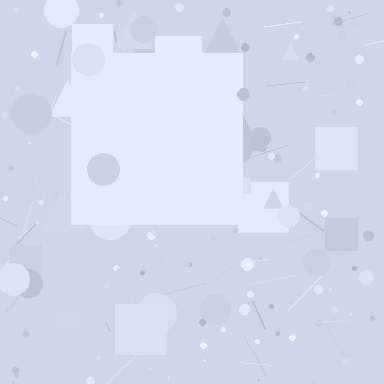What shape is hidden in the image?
A square is hidden in the image.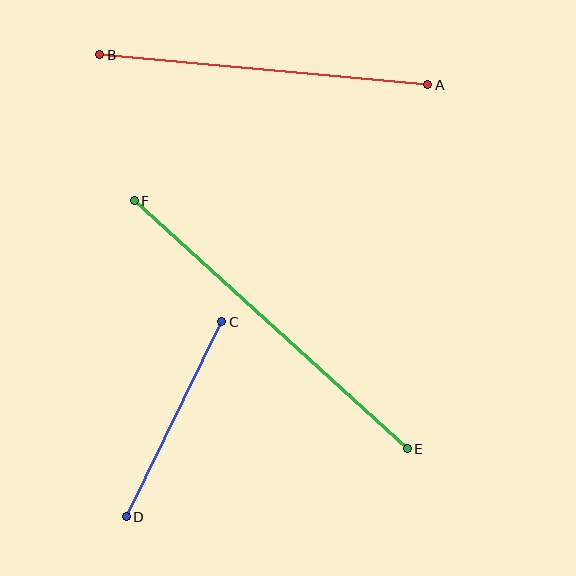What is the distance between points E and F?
The distance is approximately 369 pixels.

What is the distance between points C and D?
The distance is approximately 217 pixels.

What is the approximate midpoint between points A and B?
The midpoint is at approximately (264, 70) pixels.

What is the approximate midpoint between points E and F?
The midpoint is at approximately (271, 325) pixels.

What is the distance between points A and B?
The distance is approximately 329 pixels.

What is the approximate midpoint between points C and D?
The midpoint is at approximately (174, 419) pixels.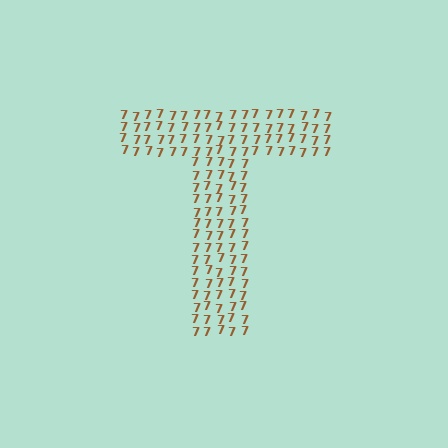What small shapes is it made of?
It is made of small digit 7's.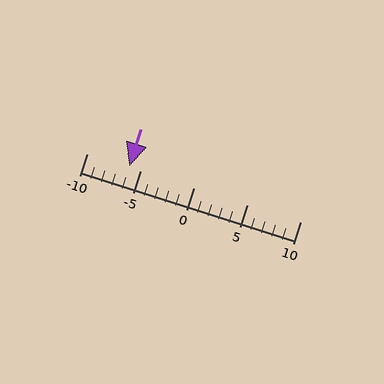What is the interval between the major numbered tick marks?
The major tick marks are spaced 5 units apart.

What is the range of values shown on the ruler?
The ruler shows values from -10 to 10.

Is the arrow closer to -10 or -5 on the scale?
The arrow is closer to -5.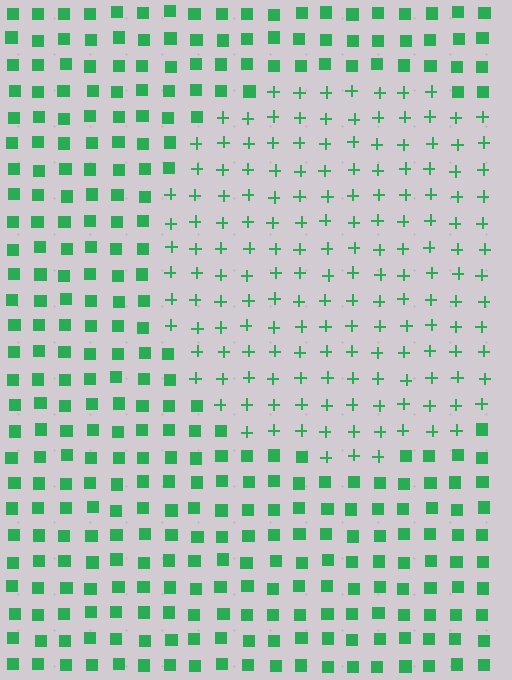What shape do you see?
I see a circle.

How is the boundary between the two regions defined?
The boundary is defined by a change in element shape: plus signs inside vs. squares outside. All elements share the same color and spacing.